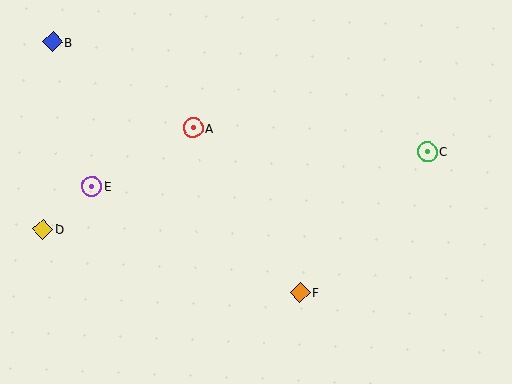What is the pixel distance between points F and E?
The distance between F and E is 234 pixels.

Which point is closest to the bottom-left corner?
Point D is closest to the bottom-left corner.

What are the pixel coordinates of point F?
Point F is at (300, 292).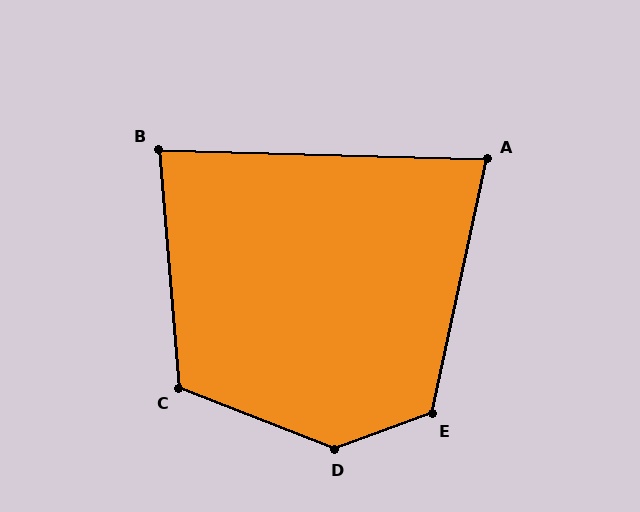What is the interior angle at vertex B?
Approximately 83 degrees (acute).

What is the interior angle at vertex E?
Approximately 122 degrees (obtuse).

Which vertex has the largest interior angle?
D, at approximately 139 degrees.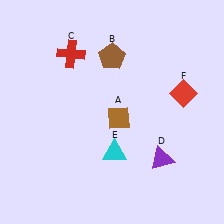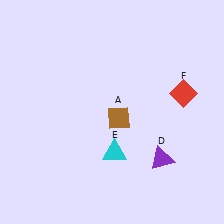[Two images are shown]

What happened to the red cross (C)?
The red cross (C) was removed in Image 2. It was in the top-left area of Image 1.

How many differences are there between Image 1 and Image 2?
There are 2 differences between the two images.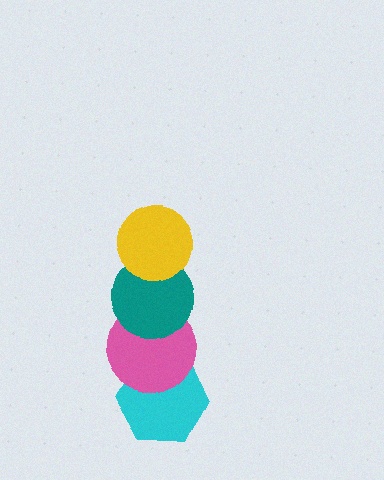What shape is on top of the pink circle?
The teal circle is on top of the pink circle.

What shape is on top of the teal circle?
The yellow circle is on top of the teal circle.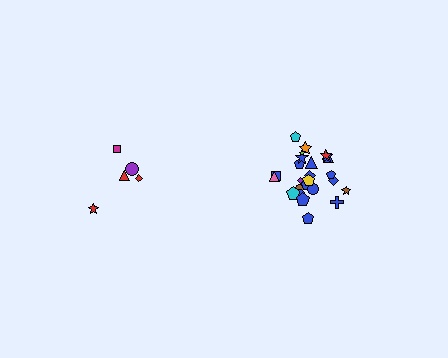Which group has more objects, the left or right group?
The right group.